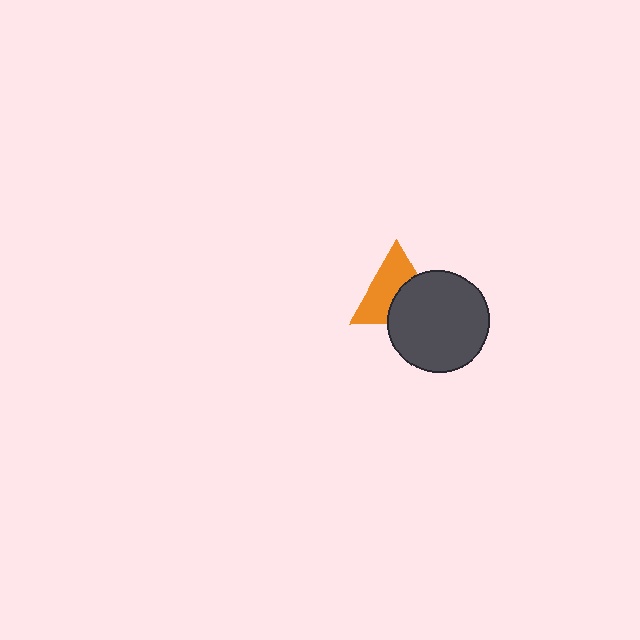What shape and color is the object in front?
The object in front is a dark gray circle.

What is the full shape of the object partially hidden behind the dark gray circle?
The partially hidden object is an orange triangle.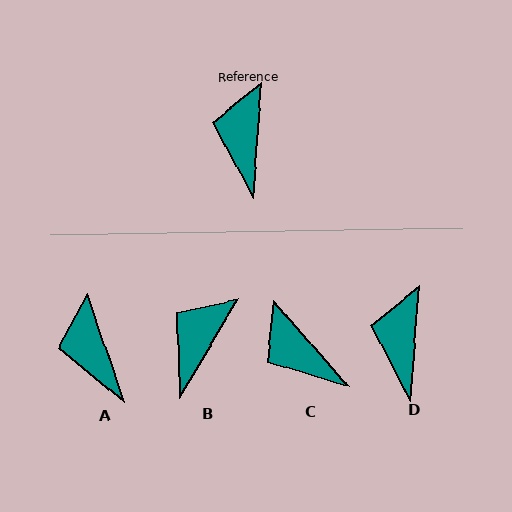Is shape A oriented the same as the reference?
No, it is off by about 24 degrees.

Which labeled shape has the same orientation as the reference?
D.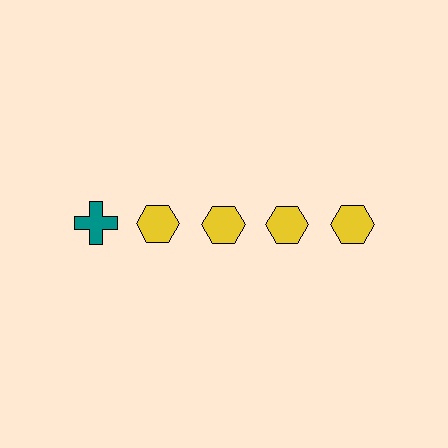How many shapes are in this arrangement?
There are 5 shapes arranged in a grid pattern.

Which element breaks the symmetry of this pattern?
The teal cross in the top row, leftmost column breaks the symmetry. All other shapes are yellow hexagons.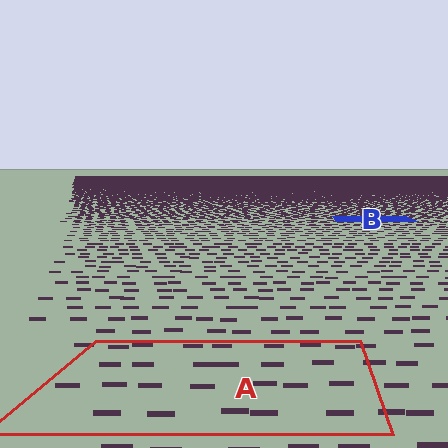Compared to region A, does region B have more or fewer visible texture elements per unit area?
Region B has more texture elements per unit area — they are packed more densely because it is farther away.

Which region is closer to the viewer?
Region A is closer. The texture elements there are larger and more spread out.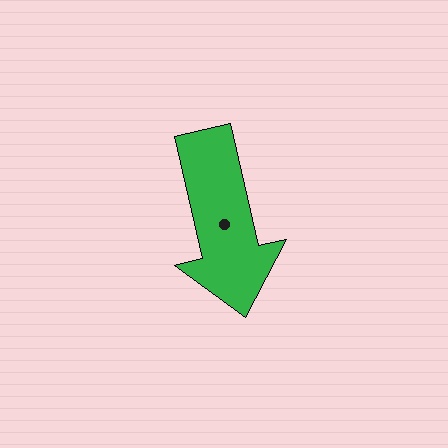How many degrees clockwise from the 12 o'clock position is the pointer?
Approximately 167 degrees.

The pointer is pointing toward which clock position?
Roughly 6 o'clock.